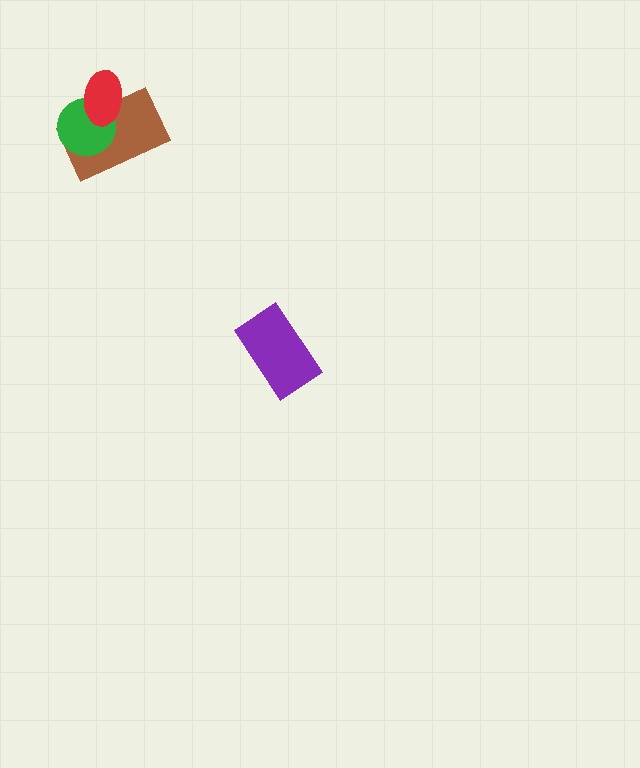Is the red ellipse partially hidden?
No, no other shape covers it.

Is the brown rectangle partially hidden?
Yes, it is partially covered by another shape.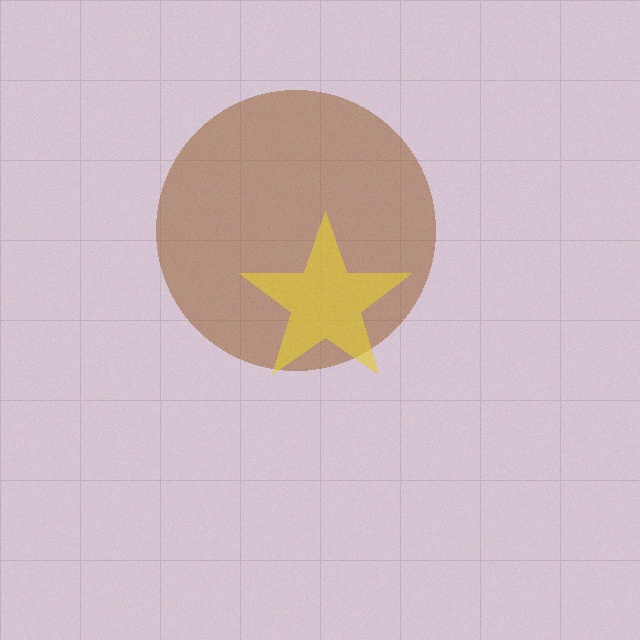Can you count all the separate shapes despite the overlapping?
Yes, there are 2 separate shapes.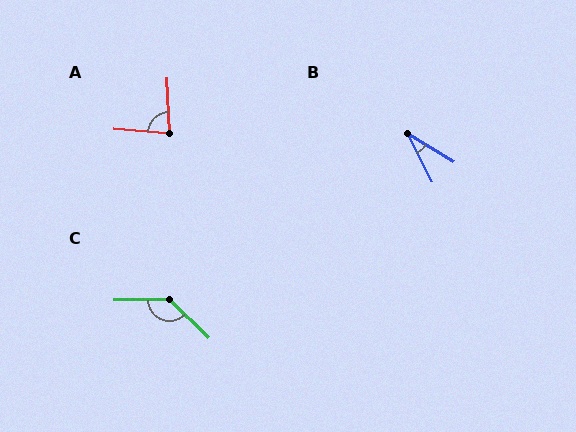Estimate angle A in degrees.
Approximately 83 degrees.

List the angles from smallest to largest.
B (32°), A (83°), C (136°).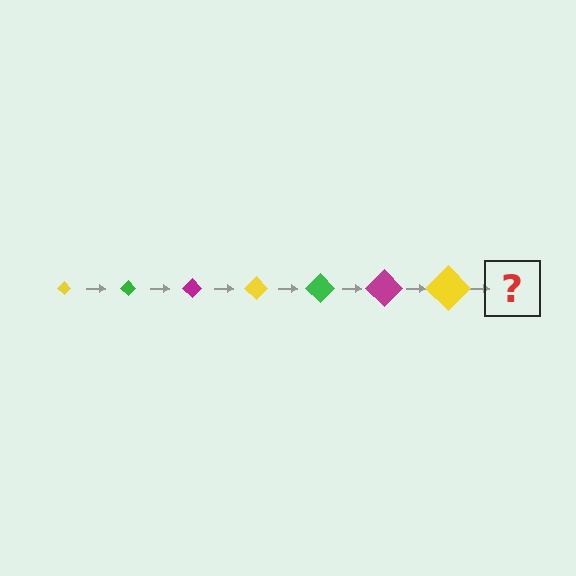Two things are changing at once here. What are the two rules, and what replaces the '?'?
The two rules are that the diamond grows larger each step and the color cycles through yellow, green, and magenta. The '?' should be a green diamond, larger than the previous one.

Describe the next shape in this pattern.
It should be a green diamond, larger than the previous one.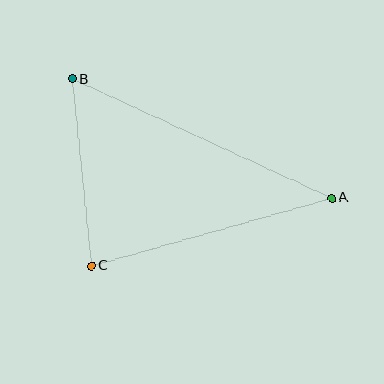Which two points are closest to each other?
Points B and C are closest to each other.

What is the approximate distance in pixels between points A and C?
The distance between A and C is approximately 250 pixels.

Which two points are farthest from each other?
Points A and B are farthest from each other.